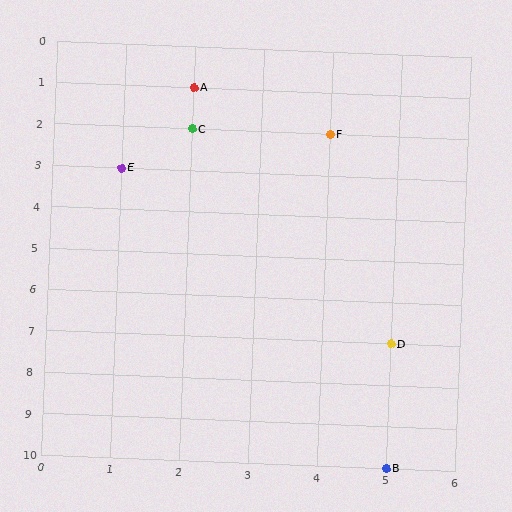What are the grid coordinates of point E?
Point E is at grid coordinates (1, 3).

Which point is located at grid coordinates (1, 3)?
Point E is at (1, 3).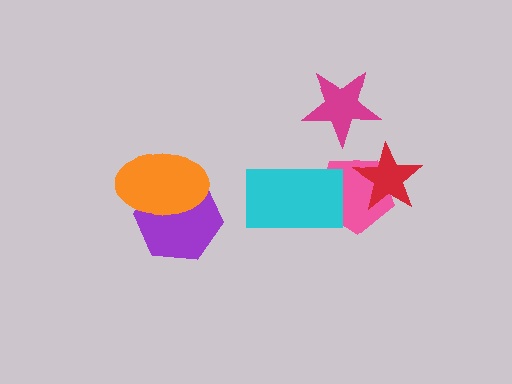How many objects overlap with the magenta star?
0 objects overlap with the magenta star.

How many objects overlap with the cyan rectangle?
1 object overlaps with the cyan rectangle.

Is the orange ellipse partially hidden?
No, no other shape covers it.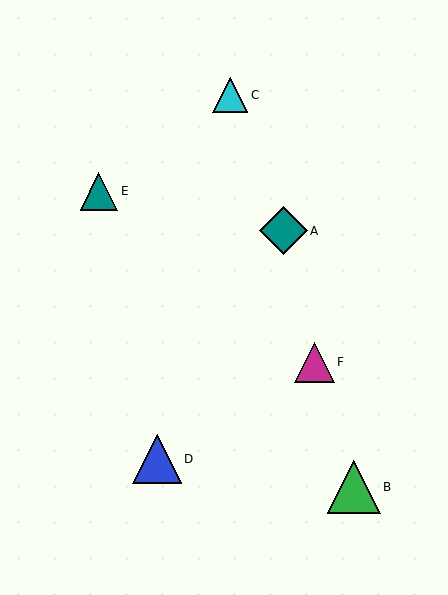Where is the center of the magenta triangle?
The center of the magenta triangle is at (314, 362).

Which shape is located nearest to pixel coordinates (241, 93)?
The cyan triangle (labeled C) at (230, 95) is nearest to that location.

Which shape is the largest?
The green triangle (labeled B) is the largest.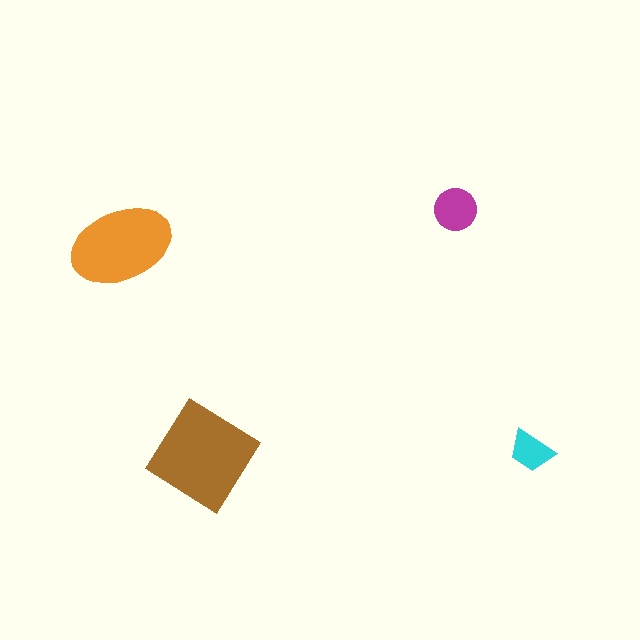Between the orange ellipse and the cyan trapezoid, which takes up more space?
The orange ellipse.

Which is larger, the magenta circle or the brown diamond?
The brown diamond.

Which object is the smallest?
The cyan trapezoid.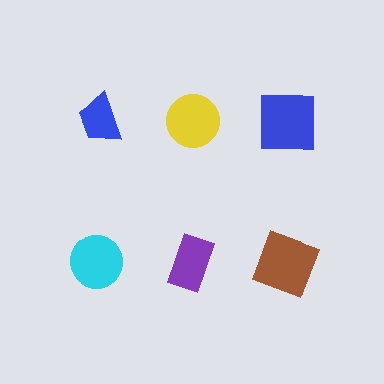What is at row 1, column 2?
A yellow circle.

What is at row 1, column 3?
A blue square.